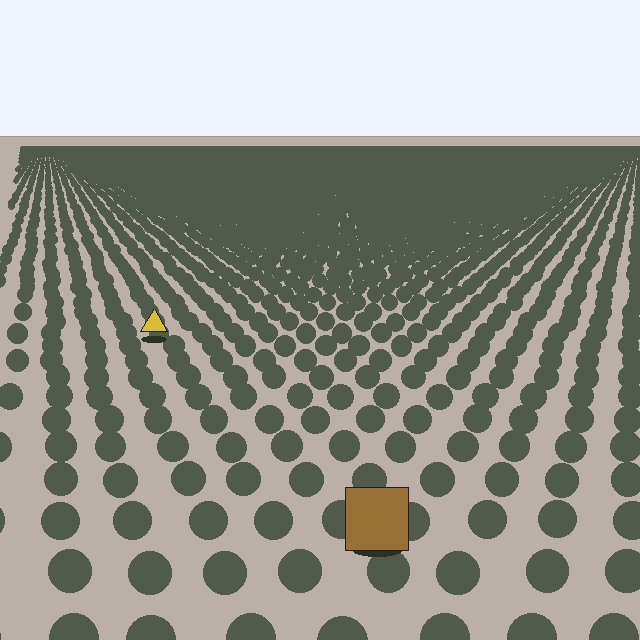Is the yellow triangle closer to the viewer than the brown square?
No. The brown square is closer — you can tell from the texture gradient: the ground texture is coarser near it.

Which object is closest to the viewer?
The brown square is closest. The texture marks near it are larger and more spread out.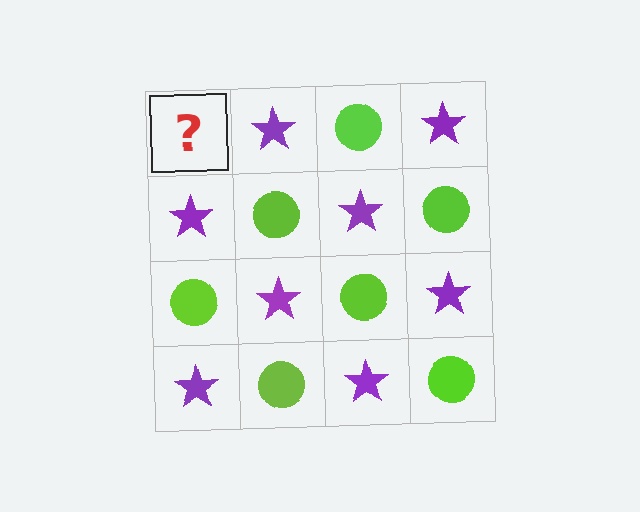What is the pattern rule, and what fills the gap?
The rule is that it alternates lime circle and purple star in a checkerboard pattern. The gap should be filled with a lime circle.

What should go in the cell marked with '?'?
The missing cell should contain a lime circle.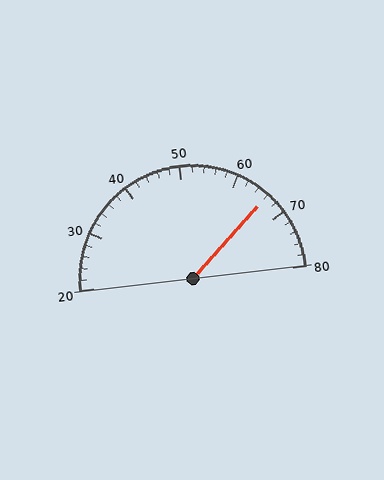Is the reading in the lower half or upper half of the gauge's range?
The reading is in the upper half of the range (20 to 80).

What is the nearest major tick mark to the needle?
The nearest major tick mark is 70.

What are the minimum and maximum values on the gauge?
The gauge ranges from 20 to 80.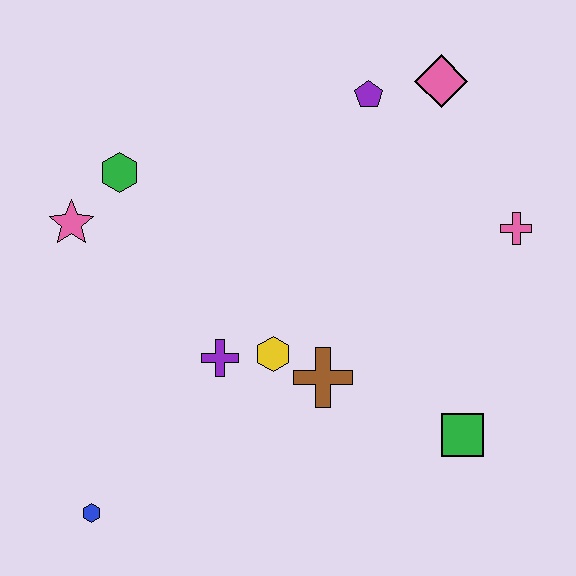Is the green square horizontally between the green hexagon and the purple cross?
No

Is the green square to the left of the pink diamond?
No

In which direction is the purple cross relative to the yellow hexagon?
The purple cross is to the left of the yellow hexagon.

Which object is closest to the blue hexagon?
The purple cross is closest to the blue hexagon.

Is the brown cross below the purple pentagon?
Yes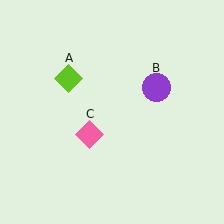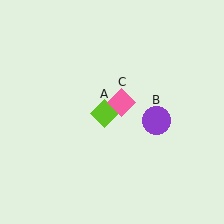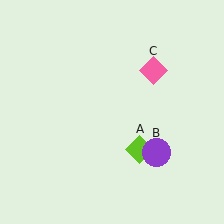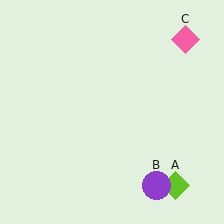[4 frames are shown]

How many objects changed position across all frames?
3 objects changed position: lime diamond (object A), purple circle (object B), pink diamond (object C).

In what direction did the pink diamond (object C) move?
The pink diamond (object C) moved up and to the right.